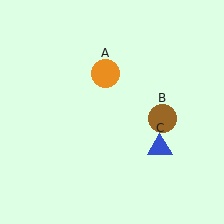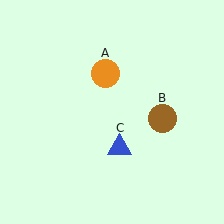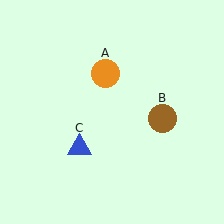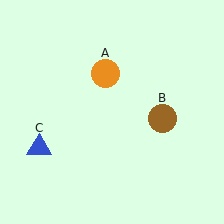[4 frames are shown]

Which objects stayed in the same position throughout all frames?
Orange circle (object A) and brown circle (object B) remained stationary.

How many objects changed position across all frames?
1 object changed position: blue triangle (object C).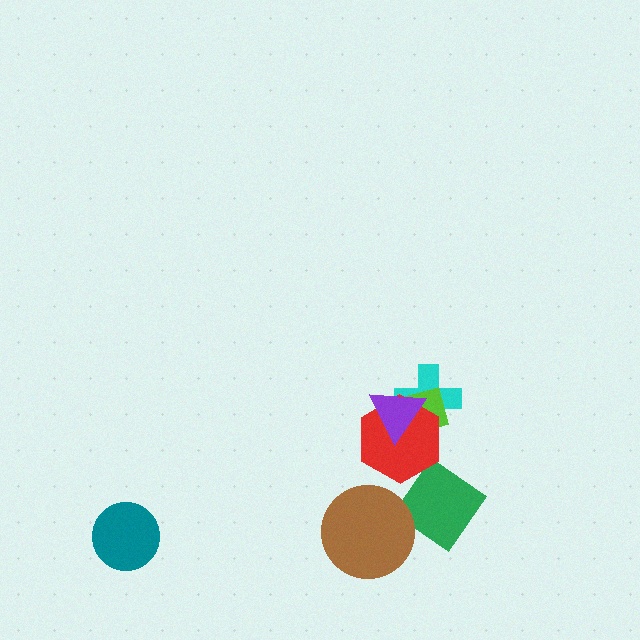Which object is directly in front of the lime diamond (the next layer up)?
The red hexagon is directly in front of the lime diamond.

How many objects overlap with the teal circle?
0 objects overlap with the teal circle.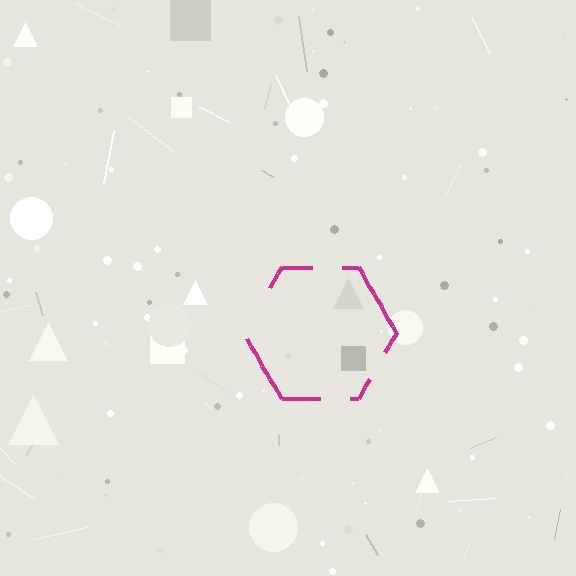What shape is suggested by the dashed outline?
The dashed outline suggests a hexagon.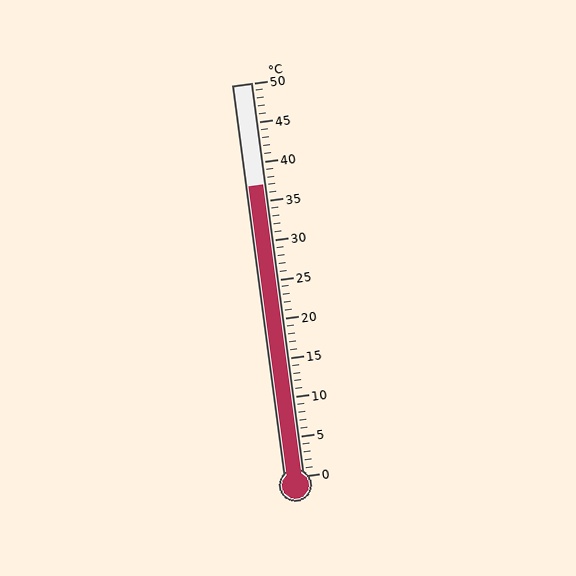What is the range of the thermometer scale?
The thermometer scale ranges from 0°C to 50°C.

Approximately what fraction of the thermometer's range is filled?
The thermometer is filled to approximately 75% of its range.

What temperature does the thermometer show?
The thermometer shows approximately 37°C.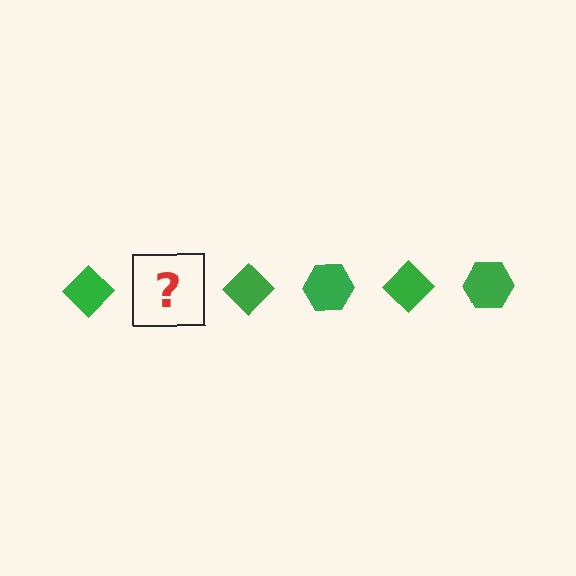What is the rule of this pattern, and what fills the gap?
The rule is that the pattern cycles through diamond, hexagon shapes in green. The gap should be filled with a green hexagon.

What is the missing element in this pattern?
The missing element is a green hexagon.